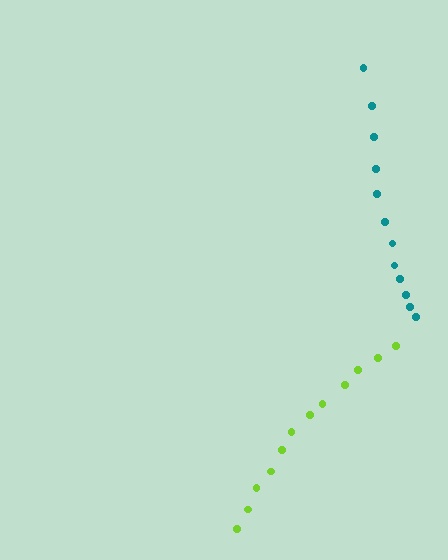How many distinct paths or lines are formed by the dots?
There are 2 distinct paths.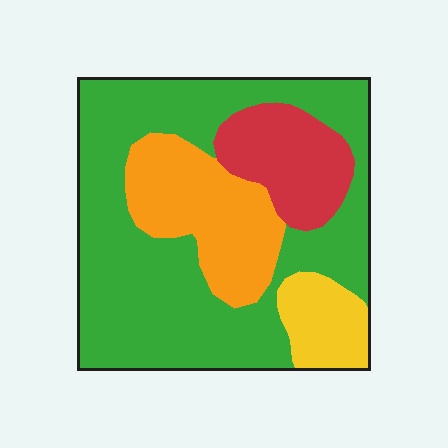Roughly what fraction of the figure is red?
Red covers 14% of the figure.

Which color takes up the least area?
Yellow, at roughly 10%.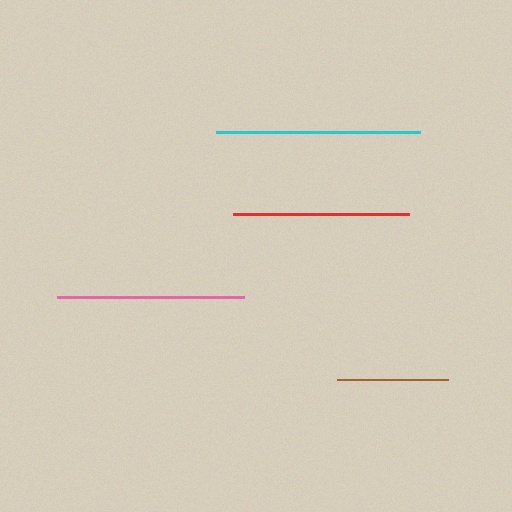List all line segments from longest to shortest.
From longest to shortest: cyan, pink, red, brown.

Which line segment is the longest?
The cyan line is the longest at approximately 204 pixels.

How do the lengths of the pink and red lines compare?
The pink and red lines are approximately the same length.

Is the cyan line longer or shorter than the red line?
The cyan line is longer than the red line.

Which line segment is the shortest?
The brown line is the shortest at approximately 111 pixels.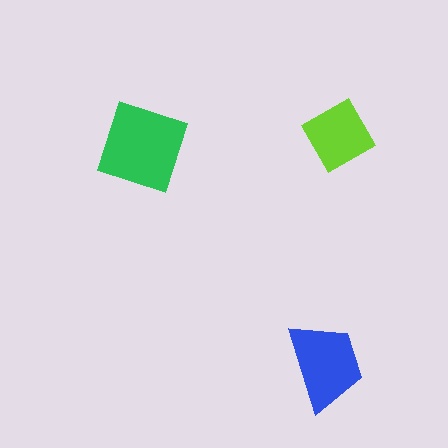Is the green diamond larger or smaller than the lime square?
Larger.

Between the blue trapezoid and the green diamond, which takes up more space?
The green diamond.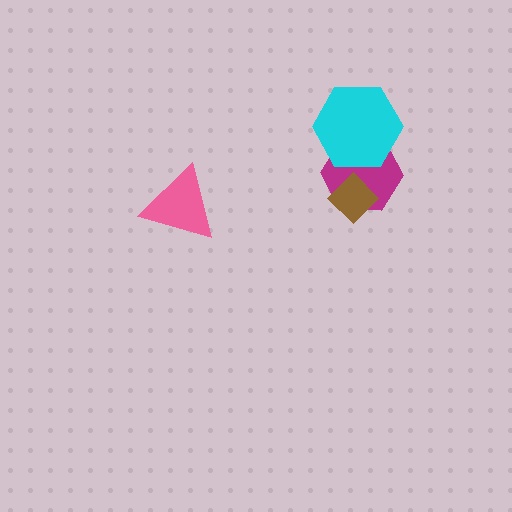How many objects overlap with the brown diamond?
1 object overlaps with the brown diamond.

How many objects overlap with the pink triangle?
0 objects overlap with the pink triangle.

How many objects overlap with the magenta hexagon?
2 objects overlap with the magenta hexagon.